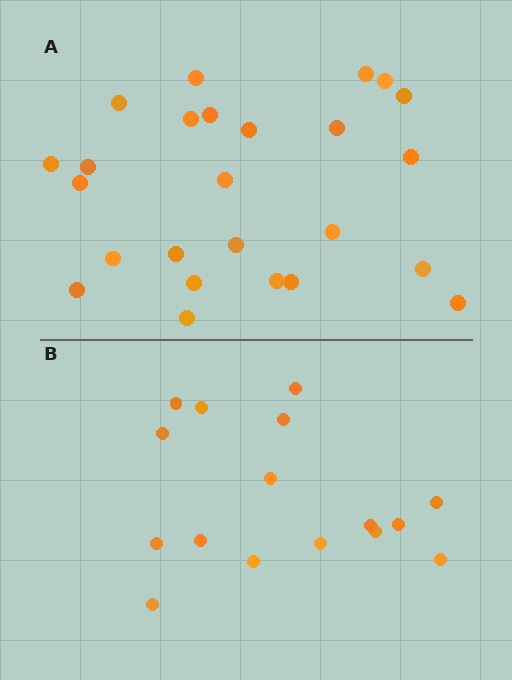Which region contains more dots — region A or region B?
Region A (the top region) has more dots.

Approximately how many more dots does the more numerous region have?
Region A has roughly 8 or so more dots than region B.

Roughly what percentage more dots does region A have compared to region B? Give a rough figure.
About 55% more.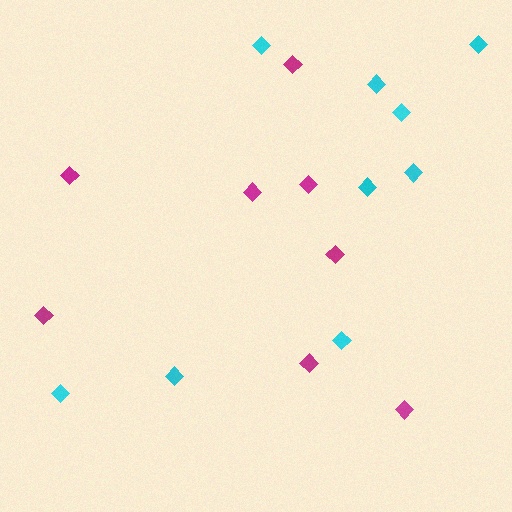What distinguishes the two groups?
There are 2 groups: one group of magenta diamonds (8) and one group of cyan diamonds (9).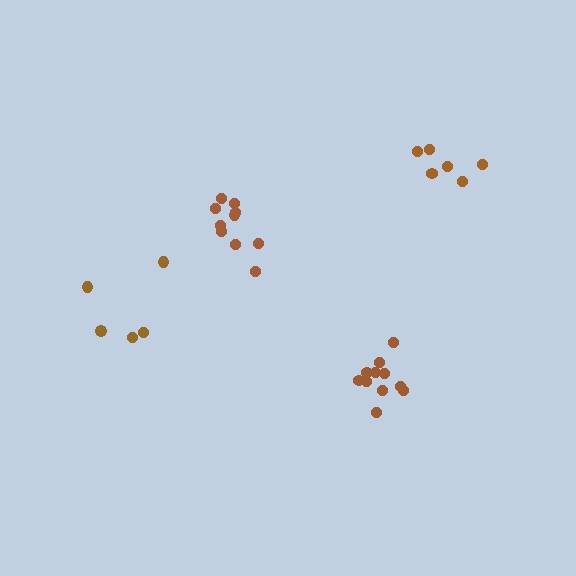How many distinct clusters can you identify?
There are 4 distinct clusters.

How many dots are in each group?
Group 1: 5 dots, Group 2: 10 dots, Group 3: 6 dots, Group 4: 11 dots (32 total).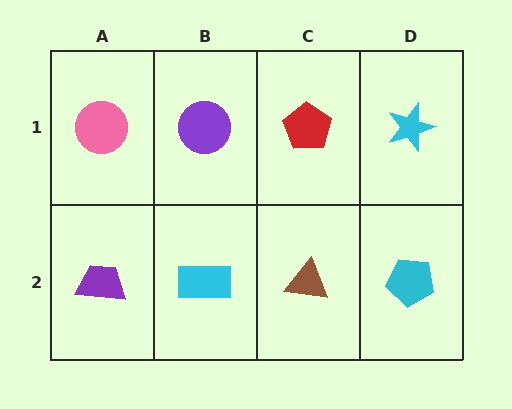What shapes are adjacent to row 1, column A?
A purple trapezoid (row 2, column A), a purple circle (row 1, column B).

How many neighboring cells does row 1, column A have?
2.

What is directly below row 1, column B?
A cyan rectangle.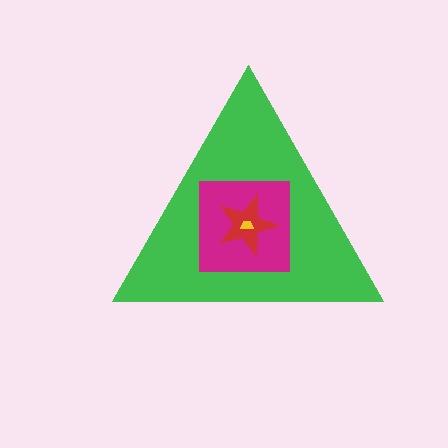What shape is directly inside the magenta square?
The red star.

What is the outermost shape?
The green triangle.